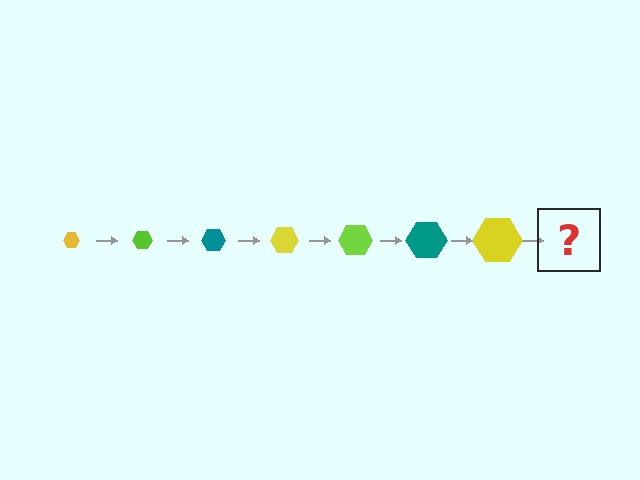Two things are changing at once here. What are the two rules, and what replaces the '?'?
The two rules are that the hexagon grows larger each step and the color cycles through yellow, lime, and teal. The '?' should be a lime hexagon, larger than the previous one.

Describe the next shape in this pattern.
It should be a lime hexagon, larger than the previous one.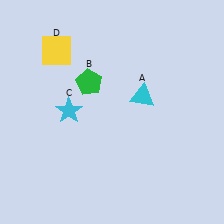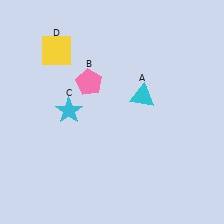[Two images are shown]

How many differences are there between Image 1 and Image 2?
There is 1 difference between the two images.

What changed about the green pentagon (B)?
In Image 1, B is green. In Image 2, it changed to pink.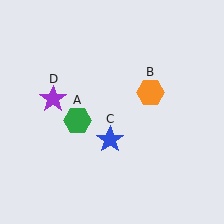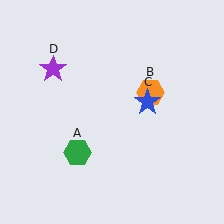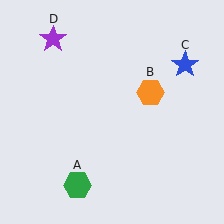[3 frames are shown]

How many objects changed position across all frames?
3 objects changed position: green hexagon (object A), blue star (object C), purple star (object D).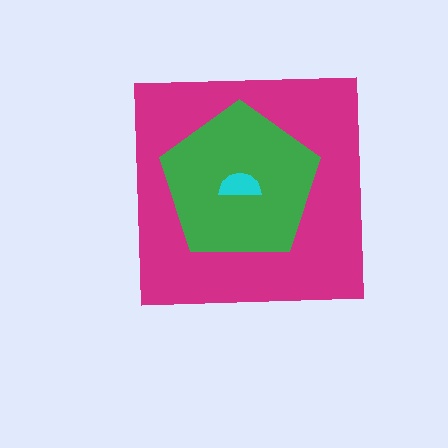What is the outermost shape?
The magenta square.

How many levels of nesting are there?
3.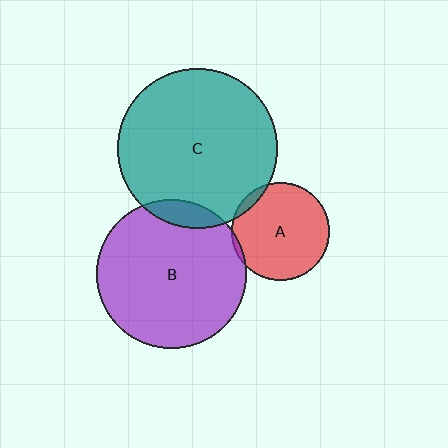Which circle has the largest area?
Circle C (teal).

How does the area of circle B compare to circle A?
Approximately 2.3 times.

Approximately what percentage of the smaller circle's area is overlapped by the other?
Approximately 5%.